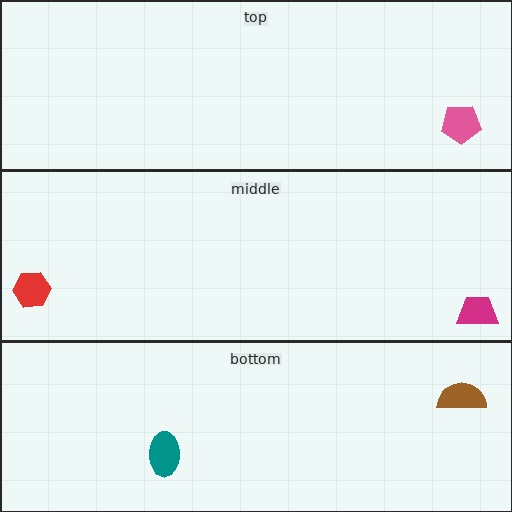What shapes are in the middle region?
The magenta trapezoid, the red hexagon.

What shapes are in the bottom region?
The teal ellipse, the brown semicircle.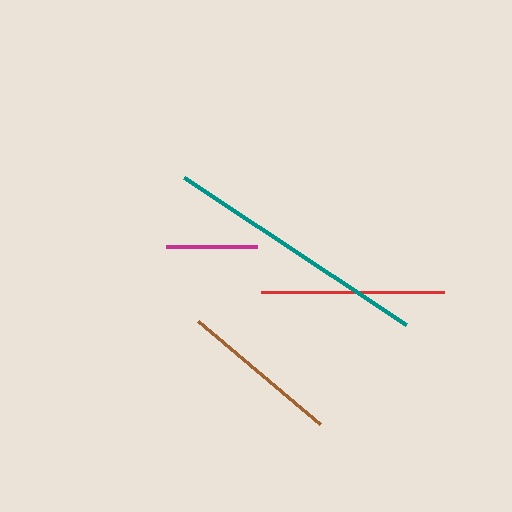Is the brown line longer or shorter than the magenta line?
The brown line is longer than the magenta line.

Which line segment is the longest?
The teal line is the longest at approximately 267 pixels.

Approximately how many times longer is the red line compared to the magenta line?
The red line is approximately 2.0 times the length of the magenta line.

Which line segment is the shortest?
The magenta line is the shortest at approximately 91 pixels.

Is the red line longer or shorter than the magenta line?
The red line is longer than the magenta line.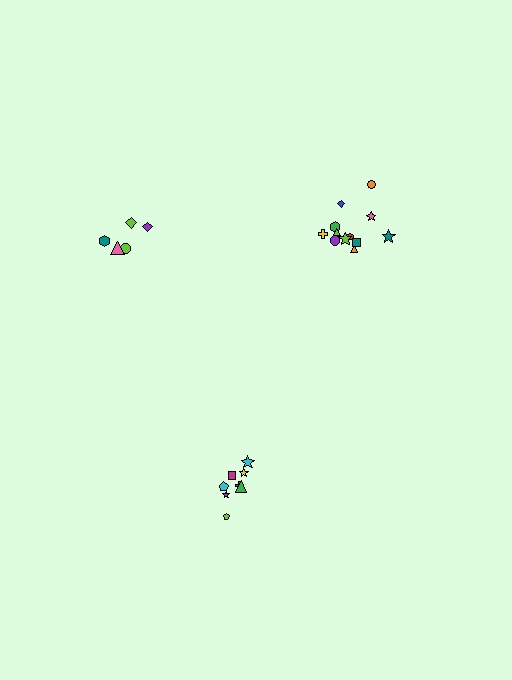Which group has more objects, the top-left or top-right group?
The top-right group.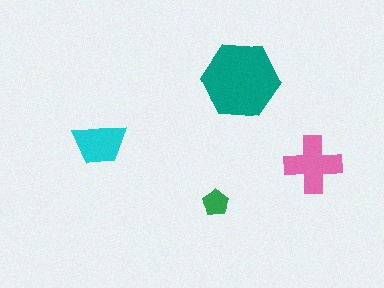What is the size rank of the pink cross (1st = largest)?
2nd.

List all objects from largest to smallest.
The teal hexagon, the pink cross, the cyan trapezoid, the green pentagon.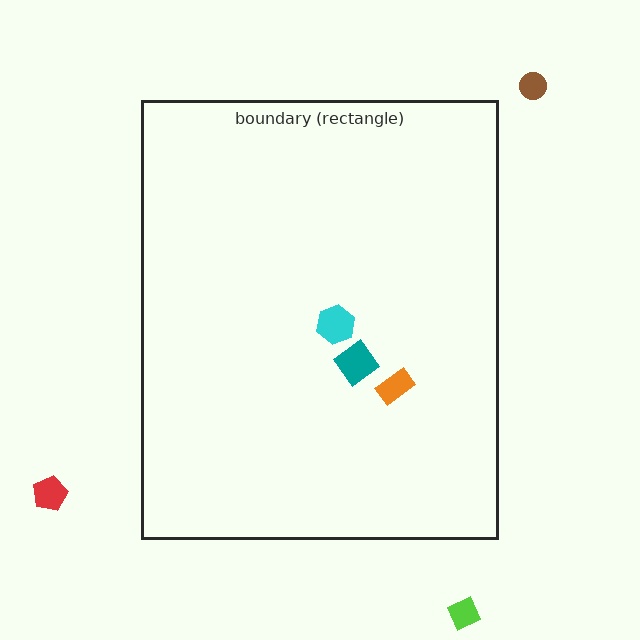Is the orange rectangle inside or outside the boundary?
Inside.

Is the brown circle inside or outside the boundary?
Outside.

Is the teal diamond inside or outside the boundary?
Inside.